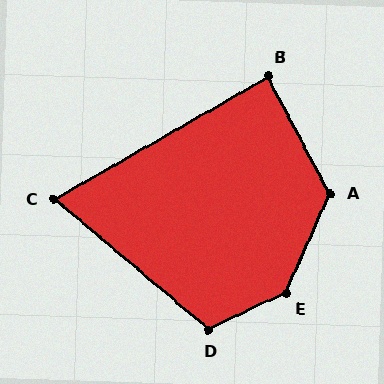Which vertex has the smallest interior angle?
C, at approximately 70 degrees.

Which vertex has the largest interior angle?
E, at approximately 139 degrees.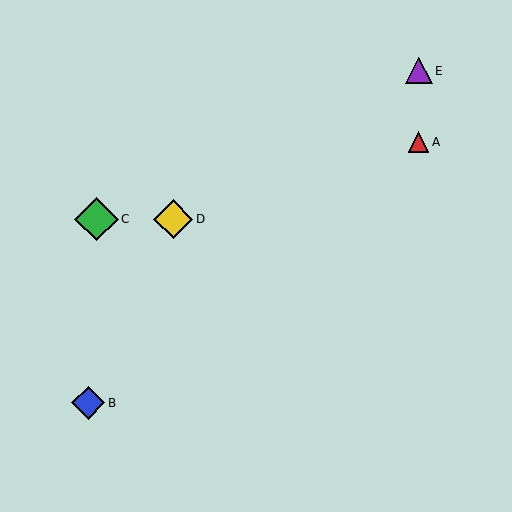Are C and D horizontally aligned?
Yes, both are at y≈219.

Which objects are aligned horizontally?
Objects C, D are aligned horizontally.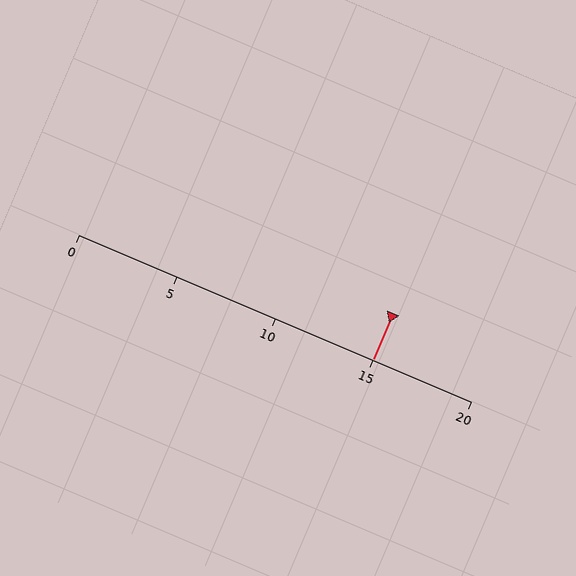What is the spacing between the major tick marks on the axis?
The major ticks are spaced 5 apart.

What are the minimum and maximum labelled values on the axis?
The axis runs from 0 to 20.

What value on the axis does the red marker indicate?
The marker indicates approximately 15.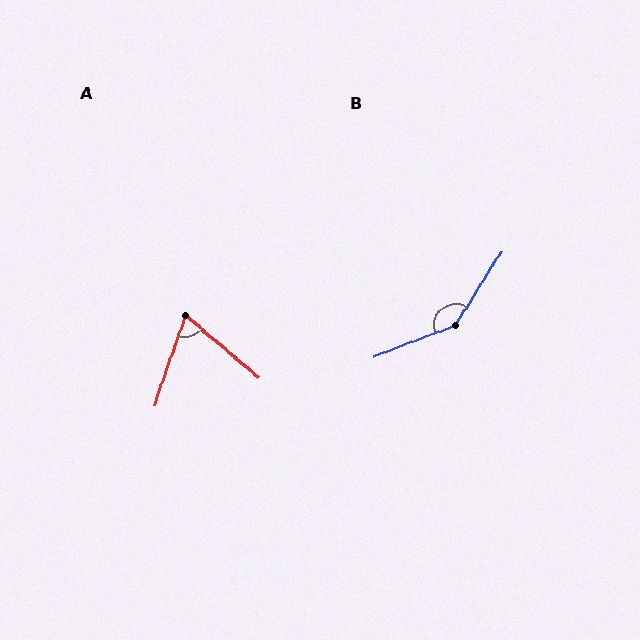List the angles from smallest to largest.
A (68°), B (143°).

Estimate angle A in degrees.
Approximately 68 degrees.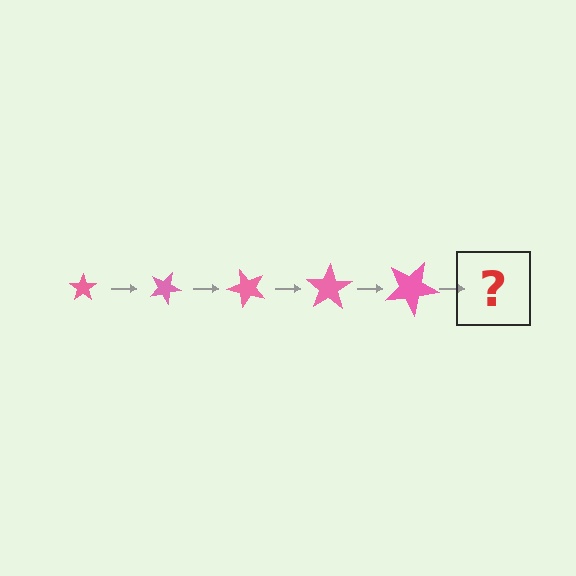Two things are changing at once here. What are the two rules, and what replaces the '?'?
The two rules are that the star grows larger each step and it rotates 25 degrees each step. The '?' should be a star, larger than the previous one and rotated 125 degrees from the start.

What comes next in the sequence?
The next element should be a star, larger than the previous one and rotated 125 degrees from the start.